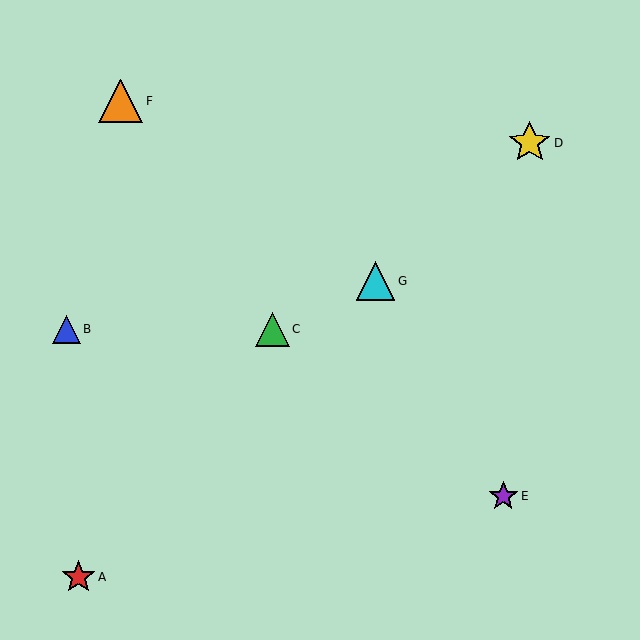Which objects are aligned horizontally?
Objects B, C are aligned horizontally.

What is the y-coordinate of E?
Object E is at y≈496.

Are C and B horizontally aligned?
Yes, both are at y≈329.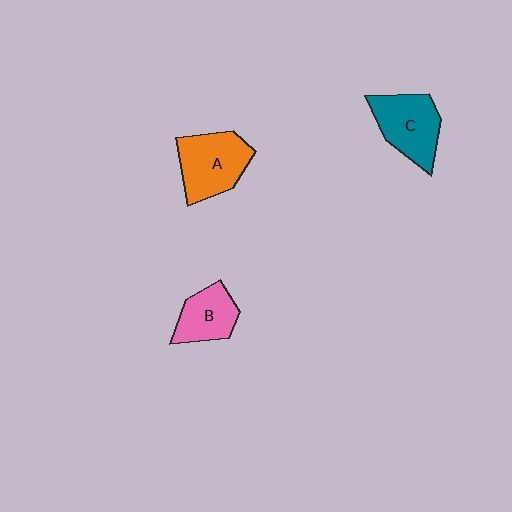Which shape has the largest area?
Shape A (orange).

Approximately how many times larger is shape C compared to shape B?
Approximately 1.3 times.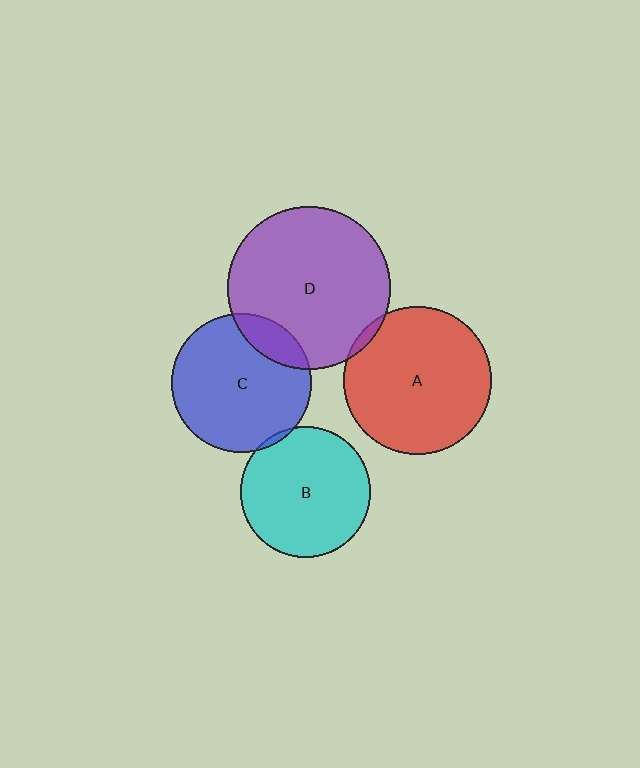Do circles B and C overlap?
Yes.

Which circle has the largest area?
Circle D (purple).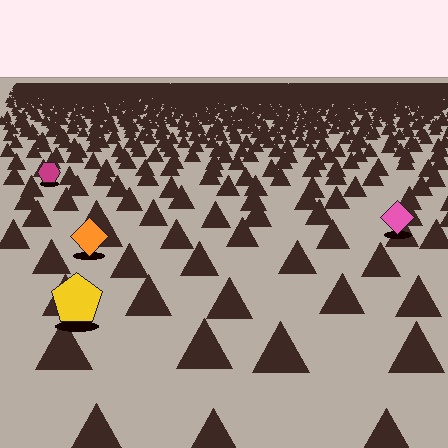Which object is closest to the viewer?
The yellow pentagon is closest. The texture marks near it are larger and more spread out.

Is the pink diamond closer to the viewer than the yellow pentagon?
No. The yellow pentagon is closer — you can tell from the texture gradient: the ground texture is coarser near it.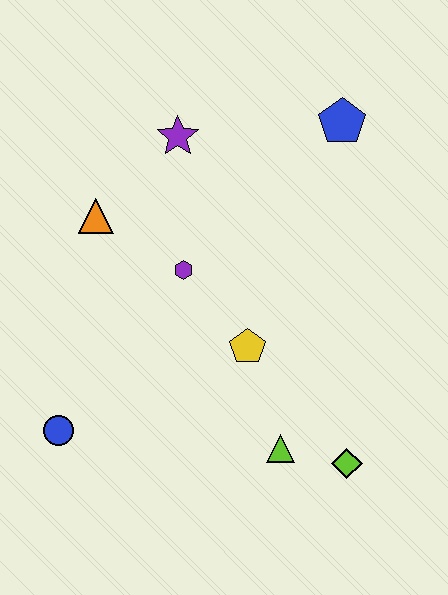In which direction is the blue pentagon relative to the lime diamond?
The blue pentagon is above the lime diamond.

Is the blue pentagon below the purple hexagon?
No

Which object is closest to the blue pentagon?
The purple star is closest to the blue pentagon.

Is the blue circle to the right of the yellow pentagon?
No